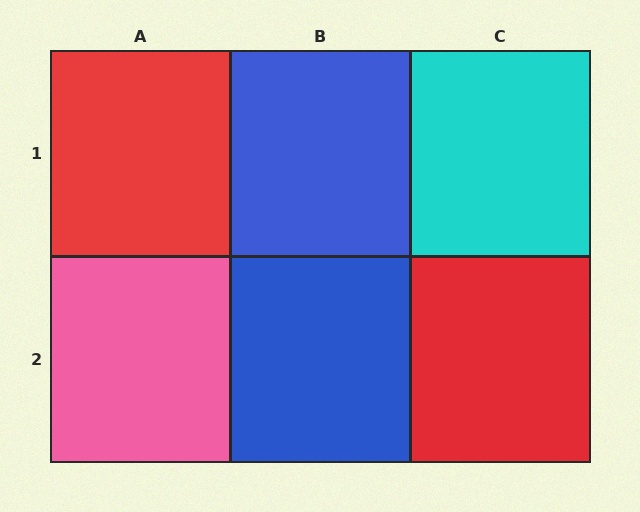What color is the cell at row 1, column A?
Red.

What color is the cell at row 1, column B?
Blue.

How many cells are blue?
2 cells are blue.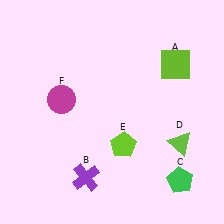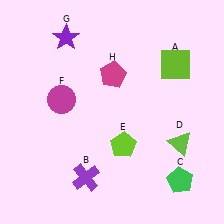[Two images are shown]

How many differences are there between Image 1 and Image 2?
There are 2 differences between the two images.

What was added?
A purple star (G), a magenta pentagon (H) were added in Image 2.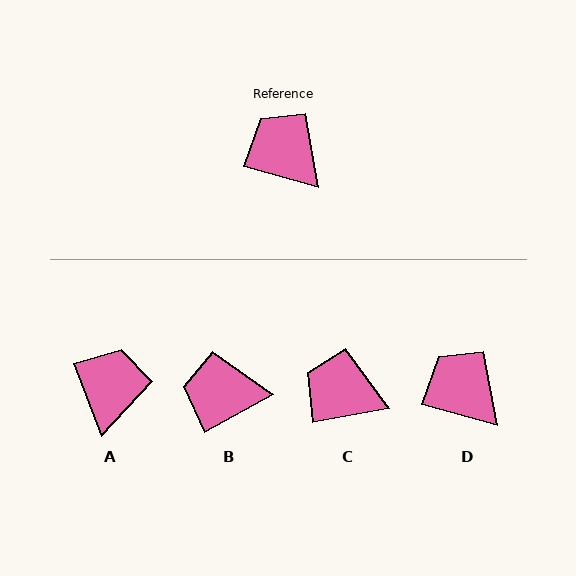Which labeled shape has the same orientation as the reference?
D.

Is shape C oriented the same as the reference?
No, it is off by about 26 degrees.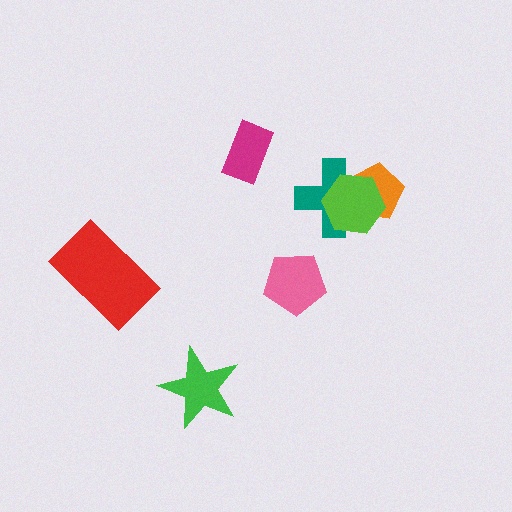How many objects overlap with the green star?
0 objects overlap with the green star.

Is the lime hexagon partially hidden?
No, no other shape covers it.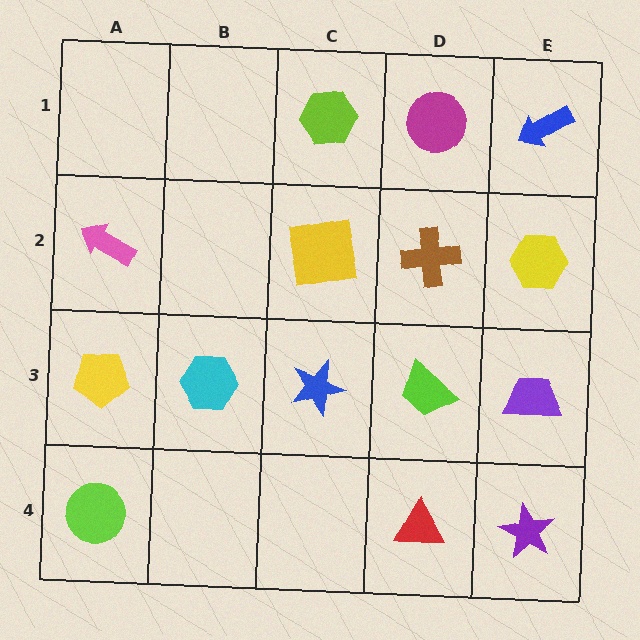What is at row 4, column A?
A lime circle.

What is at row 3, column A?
A yellow pentagon.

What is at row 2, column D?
A brown cross.